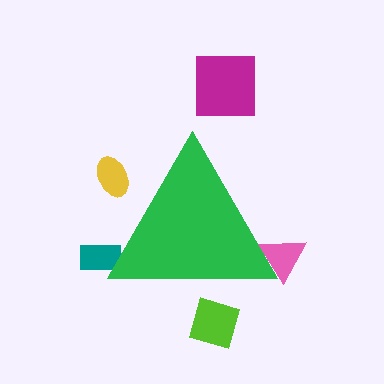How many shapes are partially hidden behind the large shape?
4 shapes are partially hidden.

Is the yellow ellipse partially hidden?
Yes, the yellow ellipse is partially hidden behind the green triangle.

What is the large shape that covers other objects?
A green triangle.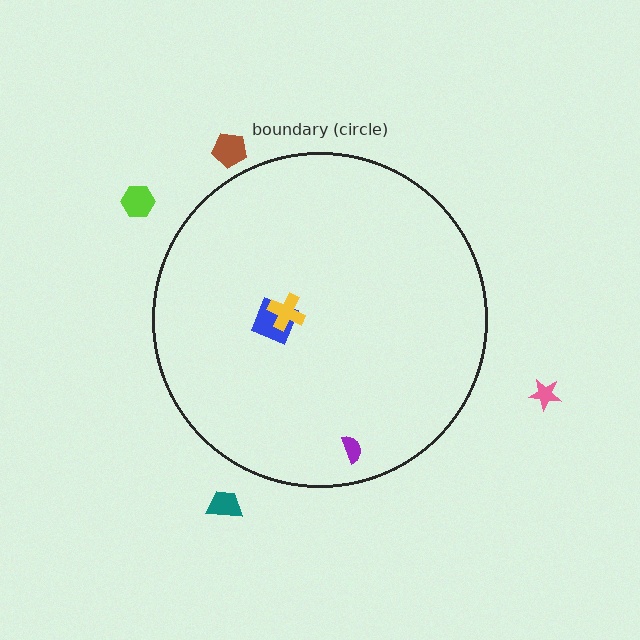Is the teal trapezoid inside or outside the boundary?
Outside.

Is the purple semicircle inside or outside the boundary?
Inside.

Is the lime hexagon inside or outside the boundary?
Outside.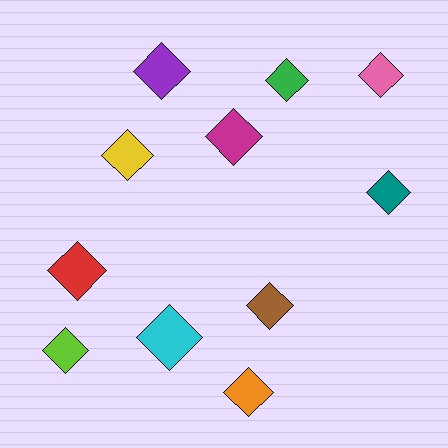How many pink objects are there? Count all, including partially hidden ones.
There is 1 pink object.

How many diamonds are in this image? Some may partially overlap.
There are 11 diamonds.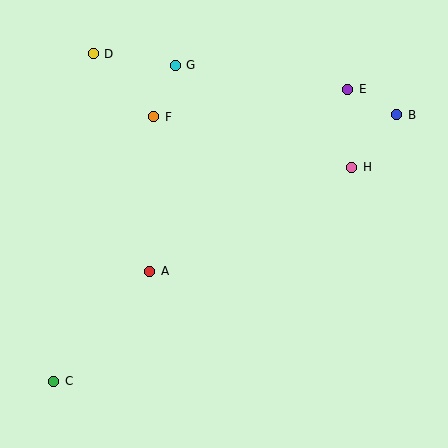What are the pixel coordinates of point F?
Point F is at (154, 117).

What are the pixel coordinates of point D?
Point D is at (93, 54).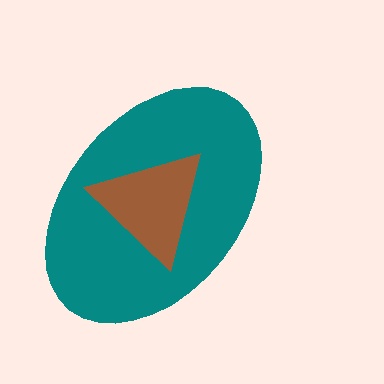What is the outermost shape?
The teal ellipse.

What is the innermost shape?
The brown triangle.